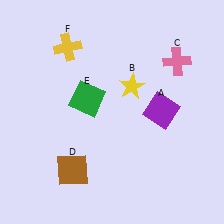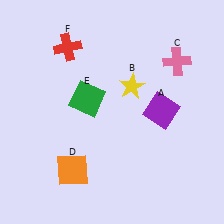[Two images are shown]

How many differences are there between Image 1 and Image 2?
There are 2 differences between the two images.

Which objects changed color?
D changed from brown to orange. F changed from yellow to red.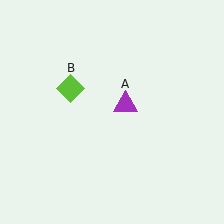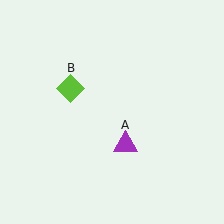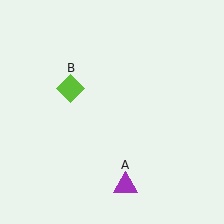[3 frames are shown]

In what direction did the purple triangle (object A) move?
The purple triangle (object A) moved down.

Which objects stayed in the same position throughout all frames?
Lime diamond (object B) remained stationary.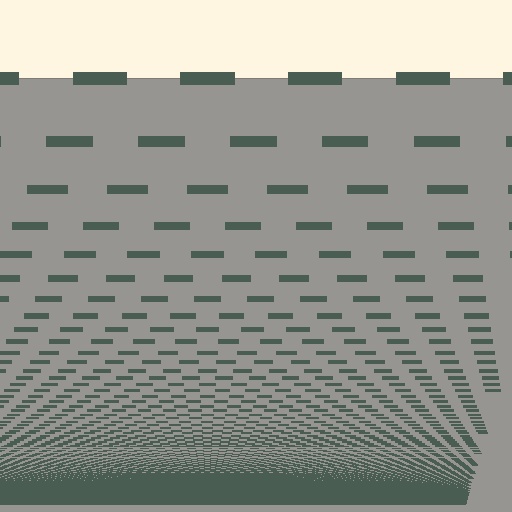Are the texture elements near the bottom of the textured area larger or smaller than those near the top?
Smaller. The gradient is inverted — elements near the bottom are smaller and denser.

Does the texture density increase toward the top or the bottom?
Density increases toward the bottom.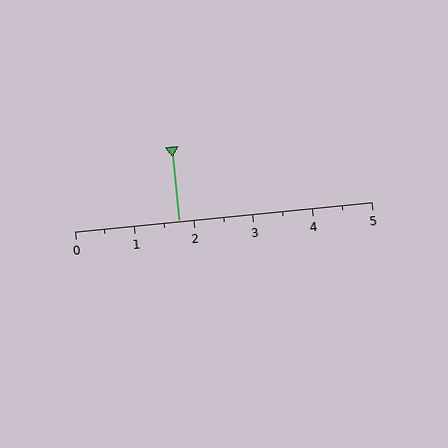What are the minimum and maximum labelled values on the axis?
The axis runs from 0 to 5.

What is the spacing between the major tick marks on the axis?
The major ticks are spaced 1 apart.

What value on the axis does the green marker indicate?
The marker indicates approximately 1.8.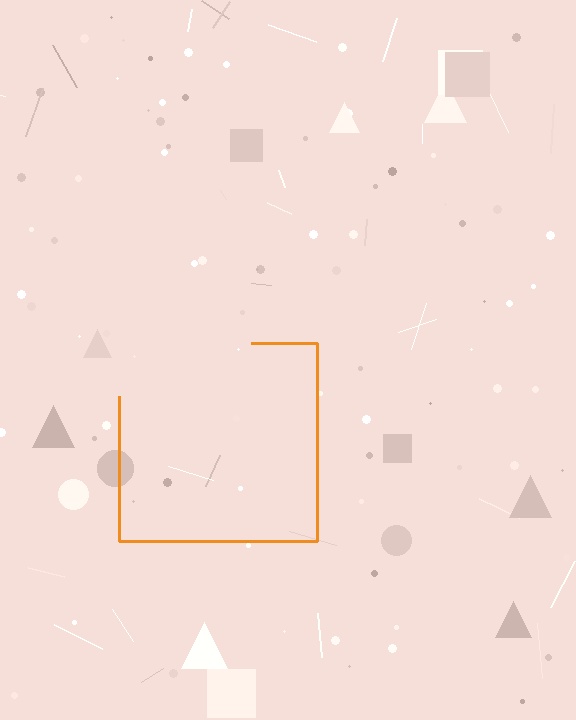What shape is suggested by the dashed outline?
The dashed outline suggests a square.